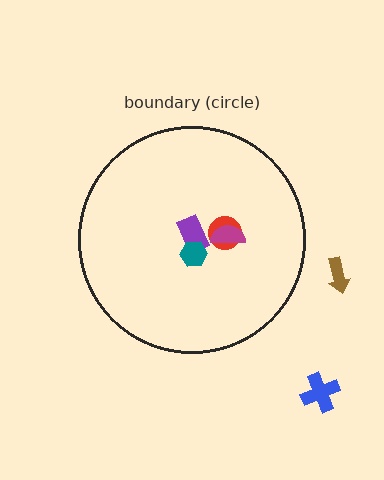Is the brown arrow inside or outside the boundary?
Outside.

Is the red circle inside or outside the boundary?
Inside.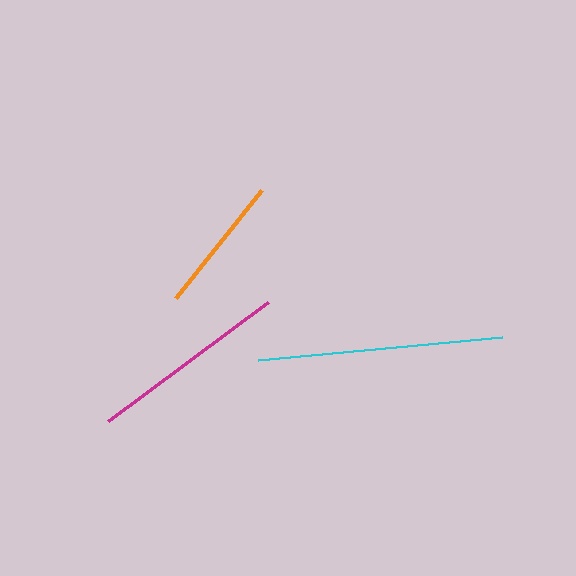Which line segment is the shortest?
The orange line is the shortest at approximately 138 pixels.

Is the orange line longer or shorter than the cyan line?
The cyan line is longer than the orange line.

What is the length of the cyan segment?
The cyan segment is approximately 245 pixels long.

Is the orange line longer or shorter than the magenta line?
The magenta line is longer than the orange line.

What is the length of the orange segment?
The orange segment is approximately 138 pixels long.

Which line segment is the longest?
The cyan line is the longest at approximately 245 pixels.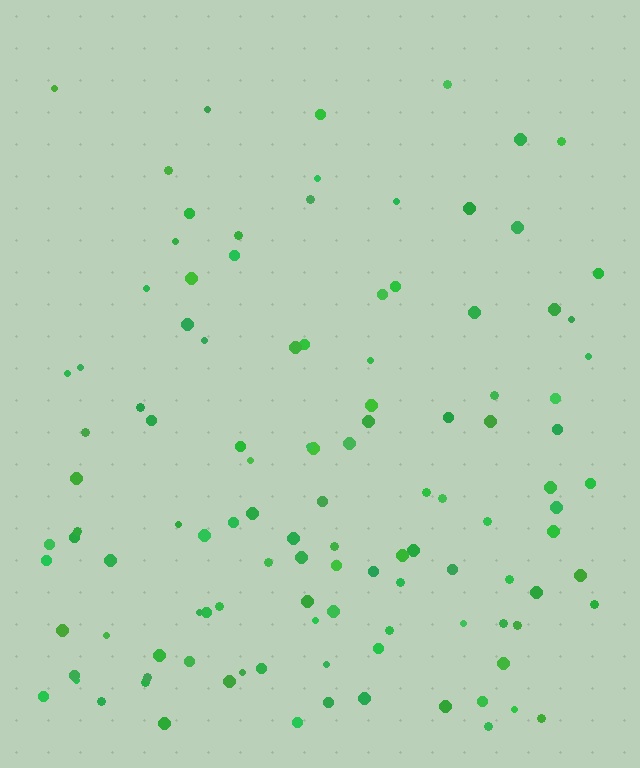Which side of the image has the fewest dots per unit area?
The top.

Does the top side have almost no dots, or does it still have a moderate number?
Still a moderate number, just noticeably fewer than the bottom.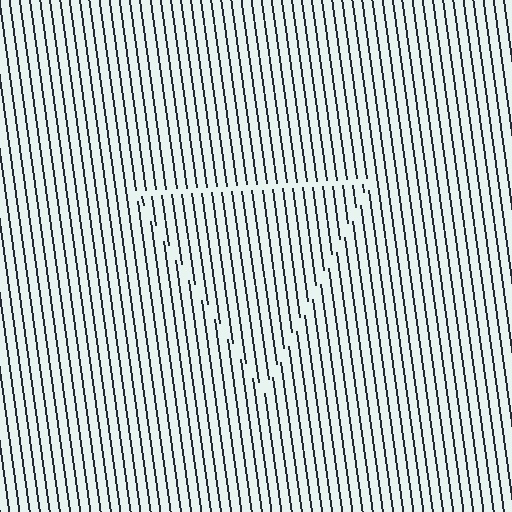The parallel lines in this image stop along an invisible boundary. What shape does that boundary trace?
An illusory triangle. The interior of the shape contains the same grating, shifted by half a period — the contour is defined by the phase discontinuity where line-ends from the inner and outer gratings abut.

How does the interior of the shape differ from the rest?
The interior of the shape contains the same grating, shifted by half a period — the contour is defined by the phase discontinuity where line-ends from the inner and outer gratings abut.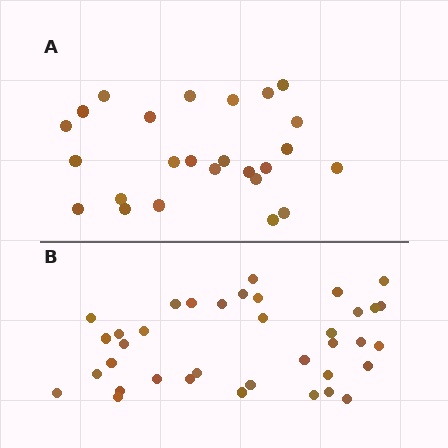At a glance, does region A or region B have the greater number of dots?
Region B (the bottom region) has more dots.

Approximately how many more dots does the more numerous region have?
Region B has roughly 12 or so more dots than region A.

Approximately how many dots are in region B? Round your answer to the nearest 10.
About 40 dots. (The exact count is 37, which rounds to 40.)